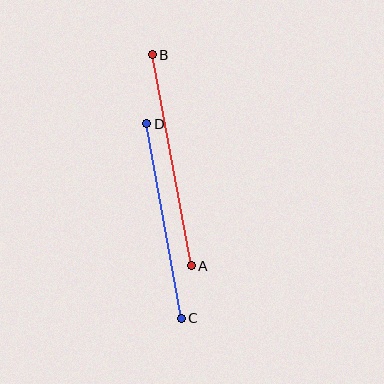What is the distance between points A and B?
The distance is approximately 214 pixels.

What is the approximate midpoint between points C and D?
The midpoint is at approximately (164, 221) pixels.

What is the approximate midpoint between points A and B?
The midpoint is at approximately (172, 160) pixels.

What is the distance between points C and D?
The distance is approximately 198 pixels.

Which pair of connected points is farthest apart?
Points A and B are farthest apart.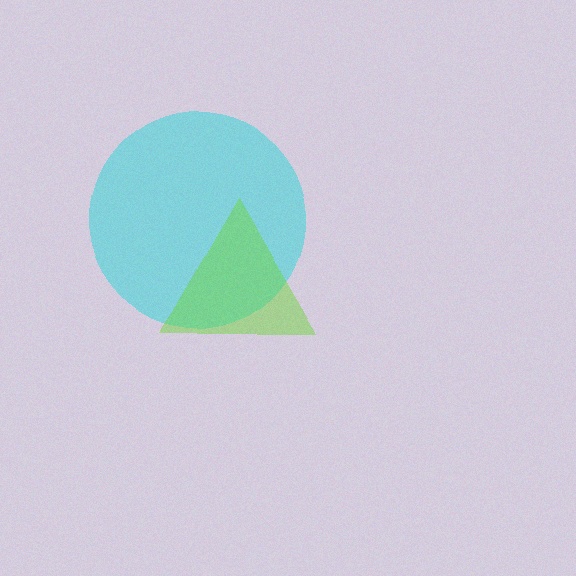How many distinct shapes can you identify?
There are 2 distinct shapes: a cyan circle, a lime triangle.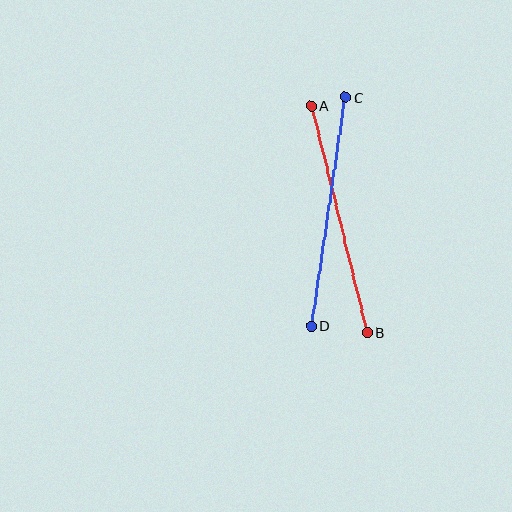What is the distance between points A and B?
The distance is approximately 234 pixels.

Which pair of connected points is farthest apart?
Points A and B are farthest apart.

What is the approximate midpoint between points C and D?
The midpoint is at approximately (328, 211) pixels.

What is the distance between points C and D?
The distance is approximately 231 pixels.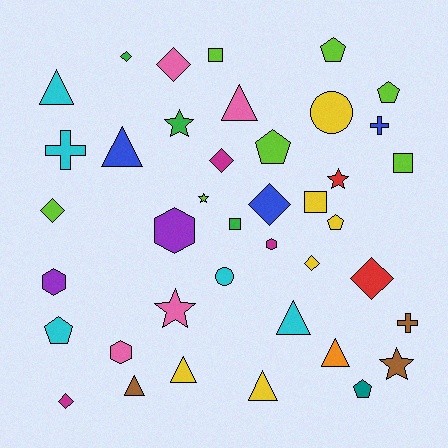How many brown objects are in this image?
There are 3 brown objects.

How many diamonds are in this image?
There are 8 diamonds.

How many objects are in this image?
There are 40 objects.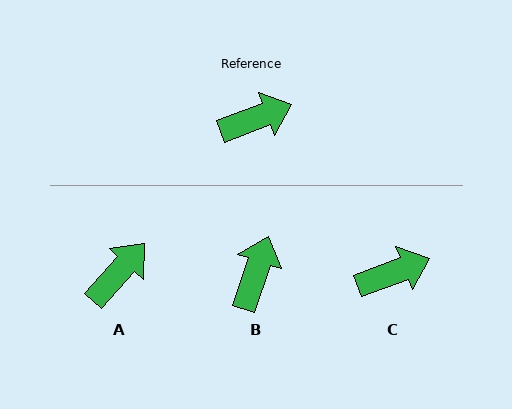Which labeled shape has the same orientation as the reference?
C.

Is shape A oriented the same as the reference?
No, it is off by about 27 degrees.